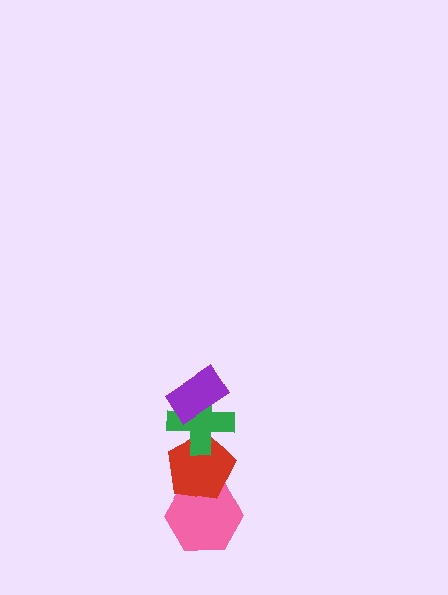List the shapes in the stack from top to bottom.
From top to bottom: the purple rectangle, the green cross, the red pentagon, the pink hexagon.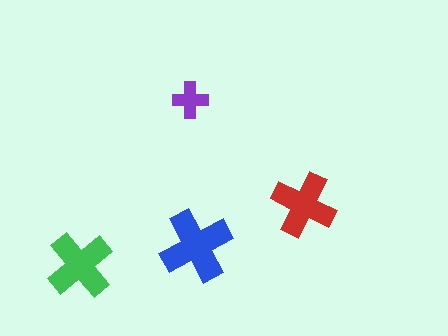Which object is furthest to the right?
The red cross is rightmost.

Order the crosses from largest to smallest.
the blue one, the green one, the red one, the purple one.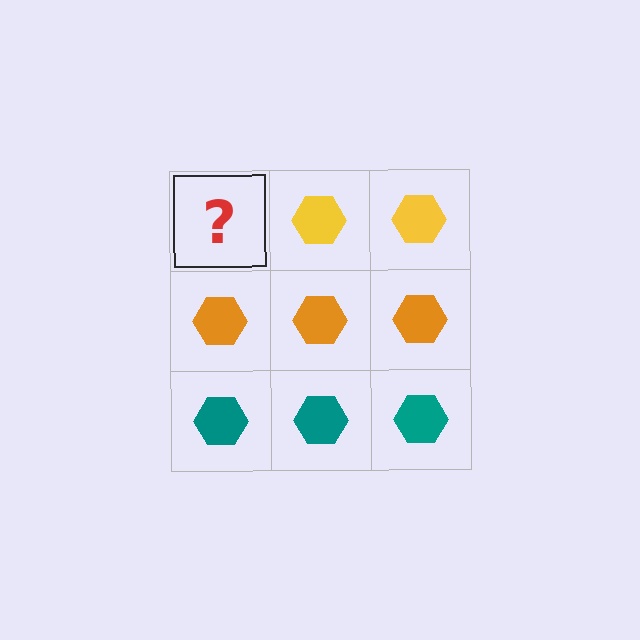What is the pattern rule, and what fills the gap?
The rule is that each row has a consistent color. The gap should be filled with a yellow hexagon.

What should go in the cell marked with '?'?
The missing cell should contain a yellow hexagon.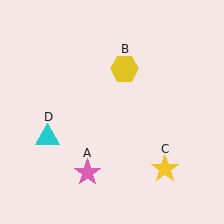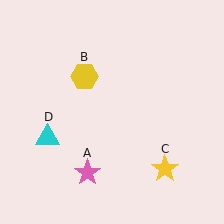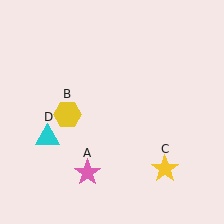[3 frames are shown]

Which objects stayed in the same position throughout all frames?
Pink star (object A) and yellow star (object C) and cyan triangle (object D) remained stationary.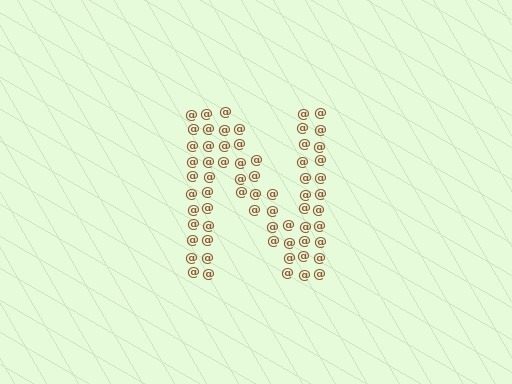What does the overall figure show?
The overall figure shows the letter N.